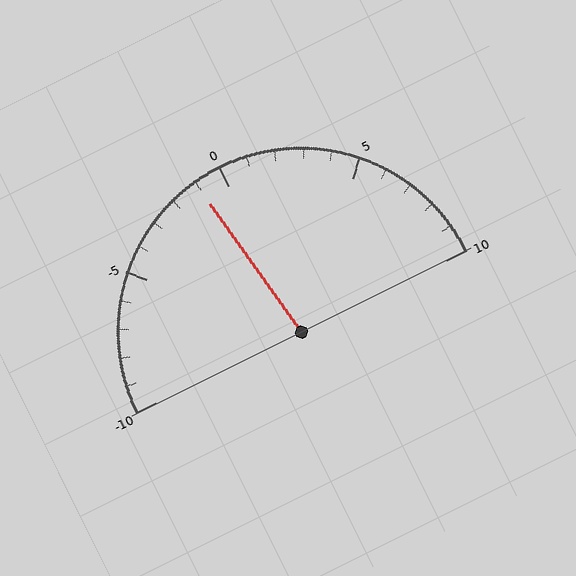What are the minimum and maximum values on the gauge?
The gauge ranges from -10 to 10.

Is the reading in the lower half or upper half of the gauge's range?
The reading is in the lower half of the range (-10 to 10).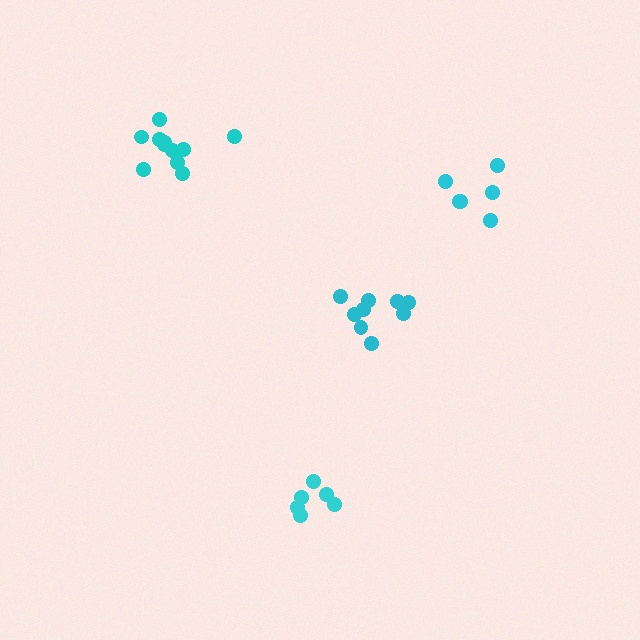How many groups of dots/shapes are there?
There are 4 groups.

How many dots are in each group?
Group 1: 9 dots, Group 2: 11 dots, Group 3: 6 dots, Group 4: 6 dots (32 total).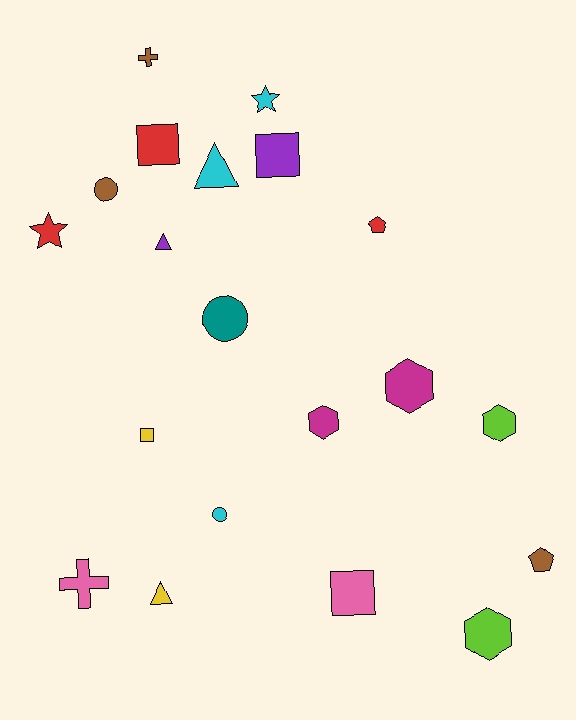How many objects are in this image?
There are 20 objects.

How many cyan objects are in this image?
There are 3 cyan objects.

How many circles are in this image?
There are 3 circles.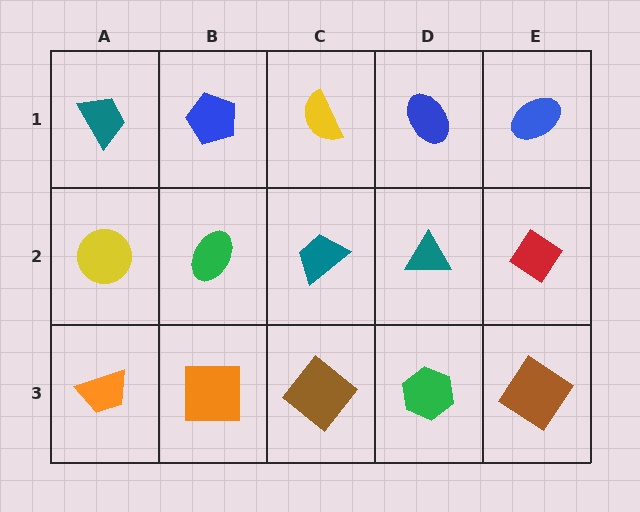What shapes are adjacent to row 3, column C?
A teal trapezoid (row 2, column C), an orange square (row 3, column B), a green hexagon (row 3, column D).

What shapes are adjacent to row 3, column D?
A teal triangle (row 2, column D), a brown diamond (row 3, column C), a brown diamond (row 3, column E).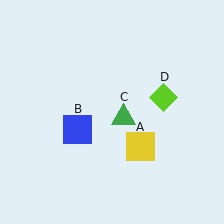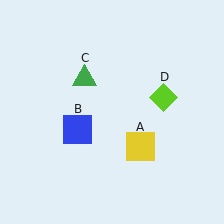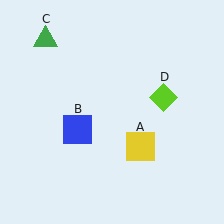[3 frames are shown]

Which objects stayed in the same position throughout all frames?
Yellow square (object A) and blue square (object B) and lime diamond (object D) remained stationary.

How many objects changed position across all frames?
1 object changed position: green triangle (object C).